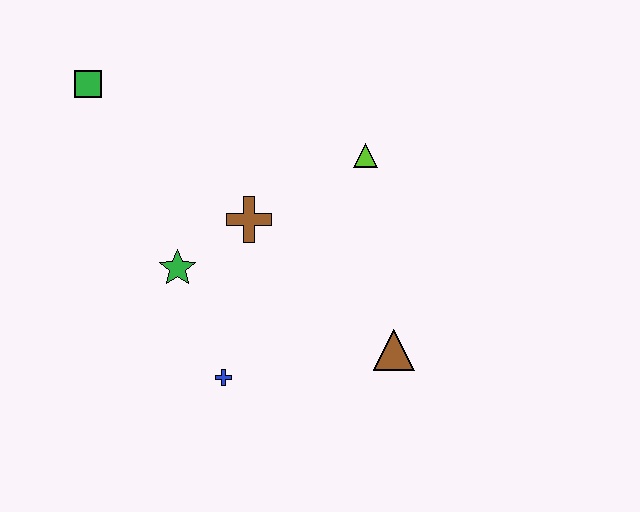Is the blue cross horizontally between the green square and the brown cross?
Yes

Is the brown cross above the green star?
Yes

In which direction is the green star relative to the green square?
The green star is below the green square.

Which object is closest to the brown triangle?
The blue cross is closest to the brown triangle.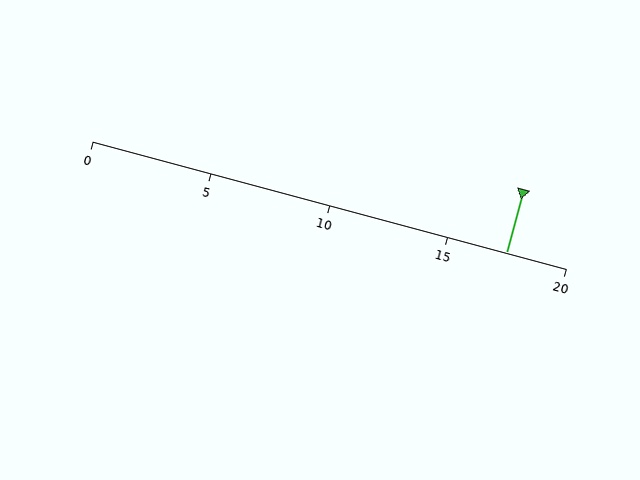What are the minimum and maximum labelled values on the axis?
The axis runs from 0 to 20.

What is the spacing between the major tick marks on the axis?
The major ticks are spaced 5 apart.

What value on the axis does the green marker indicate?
The marker indicates approximately 17.5.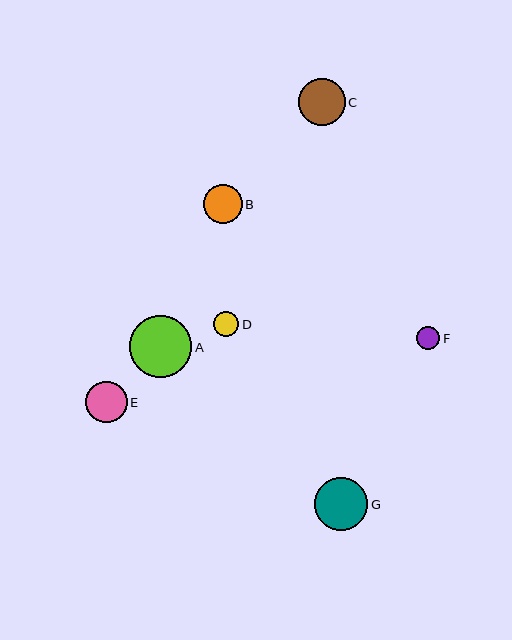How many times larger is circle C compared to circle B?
Circle C is approximately 1.2 times the size of circle B.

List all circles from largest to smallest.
From largest to smallest: A, G, C, E, B, D, F.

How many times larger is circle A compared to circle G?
Circle A is approximately 1.2 times the size of circle G.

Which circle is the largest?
Circle A is the largest with a size of approximately 62 pixels.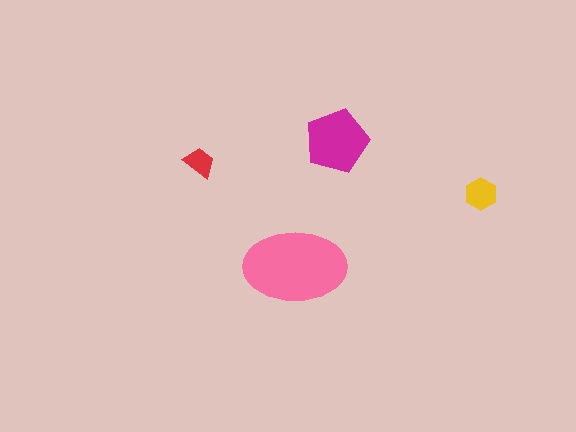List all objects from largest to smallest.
The pink ellipse, the magenta pentagon, the yellow hexagon, the red trapezoid.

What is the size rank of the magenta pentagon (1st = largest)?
2nd.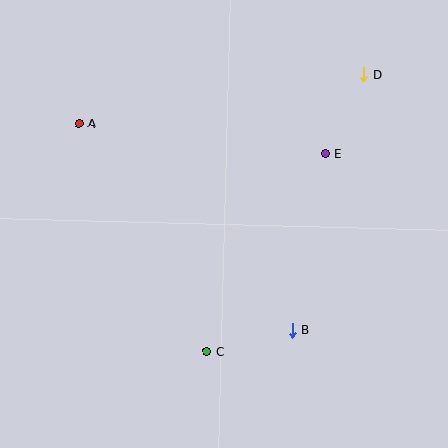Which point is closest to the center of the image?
Point E at (325, 153) is closest to the center.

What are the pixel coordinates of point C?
Point C is at (206, 352).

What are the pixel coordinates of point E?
Point E is at (325, 153).